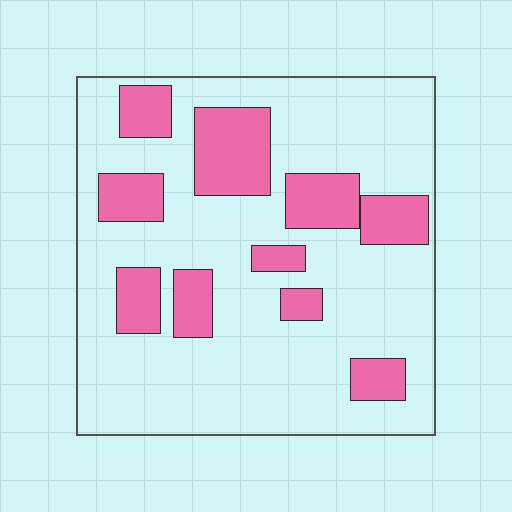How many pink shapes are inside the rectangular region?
10.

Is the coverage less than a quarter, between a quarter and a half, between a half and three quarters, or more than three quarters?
Less than a quarter.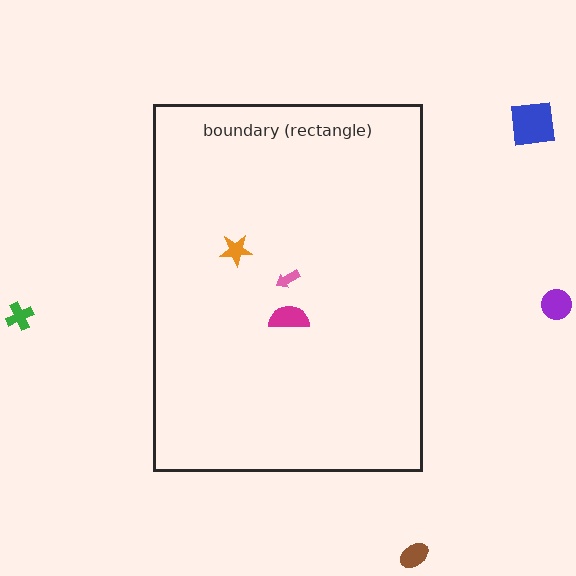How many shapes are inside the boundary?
3 inside, 4 outside.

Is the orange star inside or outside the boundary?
Inside.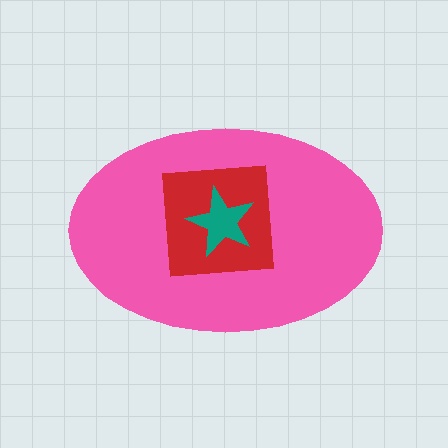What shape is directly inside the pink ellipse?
The red square.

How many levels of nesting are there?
3.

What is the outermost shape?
The pink ellipse.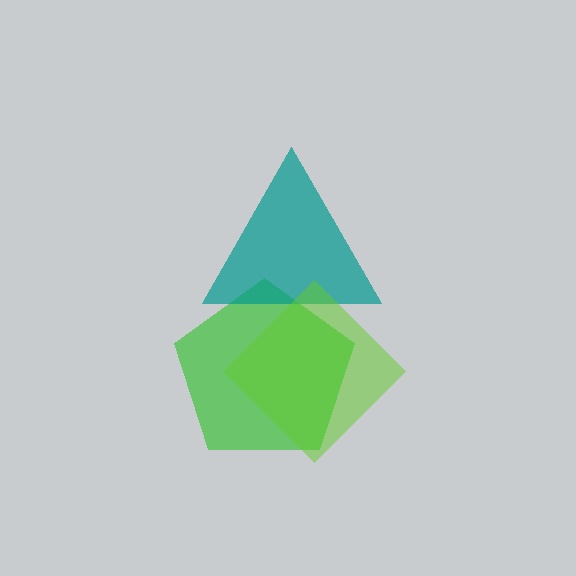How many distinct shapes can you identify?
There are 3 distinct shapes: a green pentagon, a teal triangle, a lime diamond.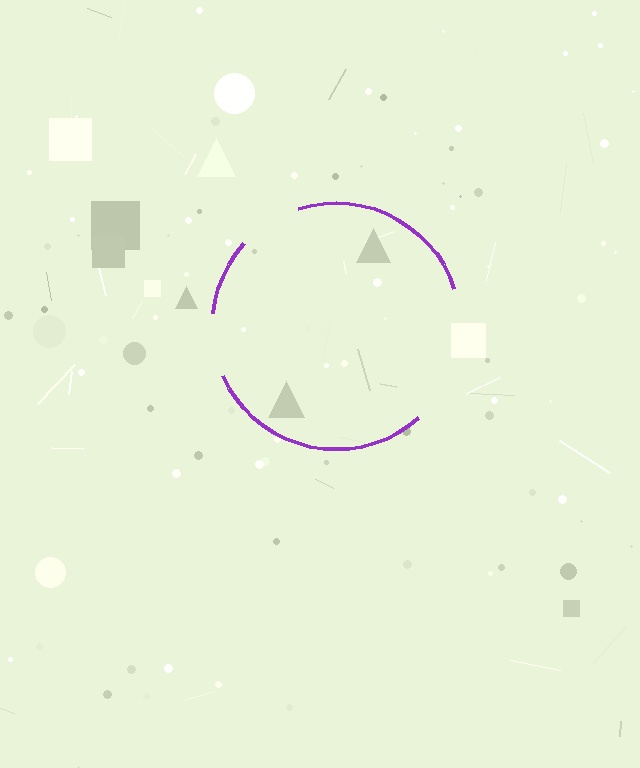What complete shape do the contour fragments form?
The contour fragments form a circle.